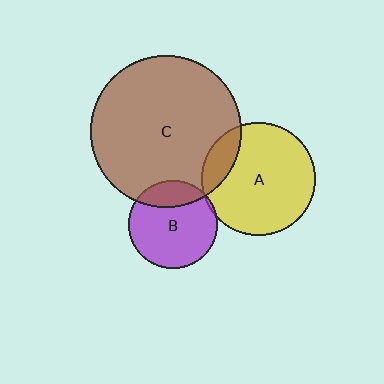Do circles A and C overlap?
Yes.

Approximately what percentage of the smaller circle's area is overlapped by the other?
Approximately 15%.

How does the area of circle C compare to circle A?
Approximately 1.8 times.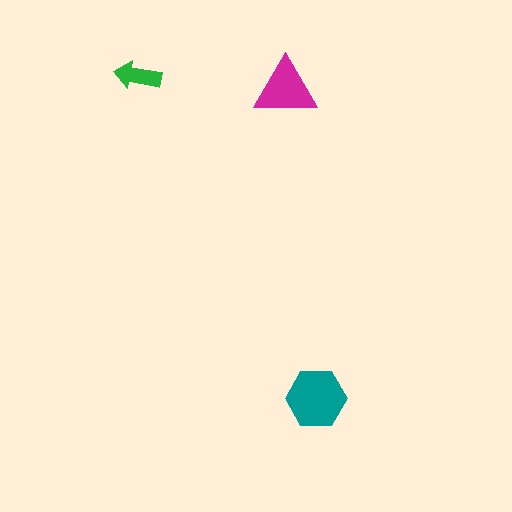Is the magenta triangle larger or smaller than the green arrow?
Larger.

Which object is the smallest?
The green arrow.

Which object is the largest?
The teal hexagon.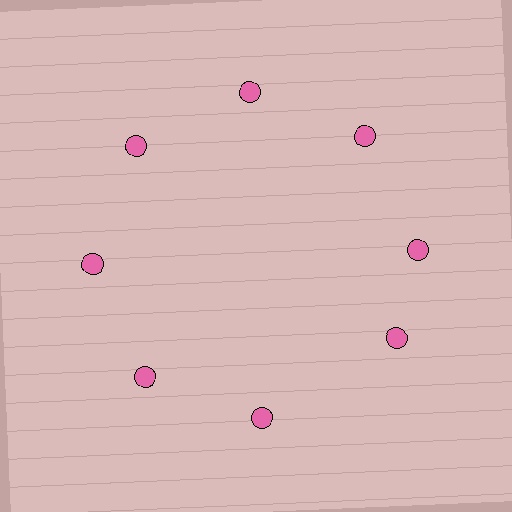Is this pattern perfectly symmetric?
No. The 8 pink circles are arranged in a ring, but one element near the 4 o'clock position is rotated out of alignment along the ring, breaking the 8-fold rotational symmetry.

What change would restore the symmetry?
The symmetry would be restored by rotating it back into even spacing with its neighbors so that all 8 circles sit at equal angles and equal distance from the center.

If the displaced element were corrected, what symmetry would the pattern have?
It would have 8-fold rotational symmetry — the pattern would map onto itself every 45 degrees.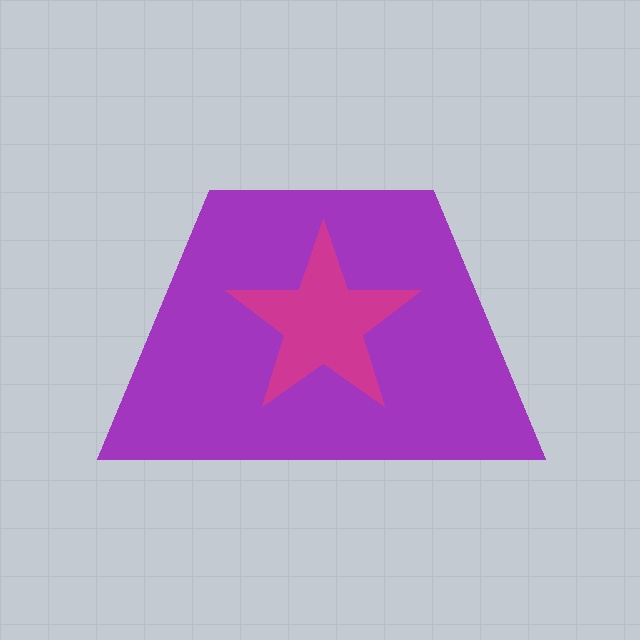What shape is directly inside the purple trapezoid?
The magenta star.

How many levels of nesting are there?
2.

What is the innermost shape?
The magenta star.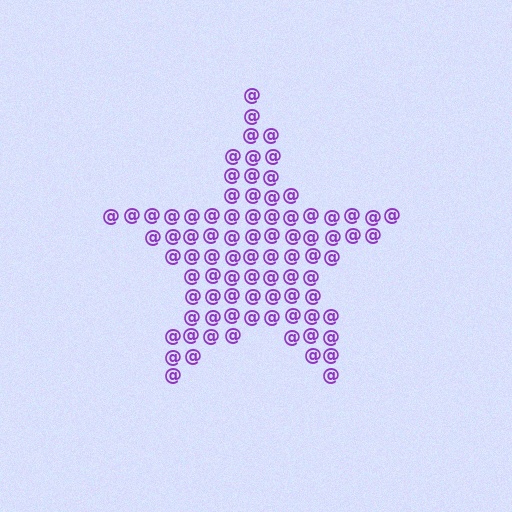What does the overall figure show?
The overall figure shows a star.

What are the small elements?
The small elements are at signs.